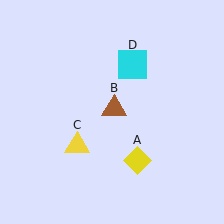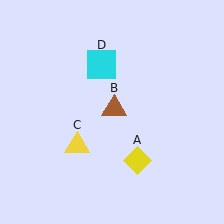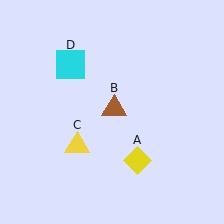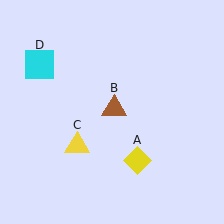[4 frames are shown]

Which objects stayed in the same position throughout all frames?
Yellow diamond (object A) and brown triangle (object B) and yellow triangle (object C) remained stationary.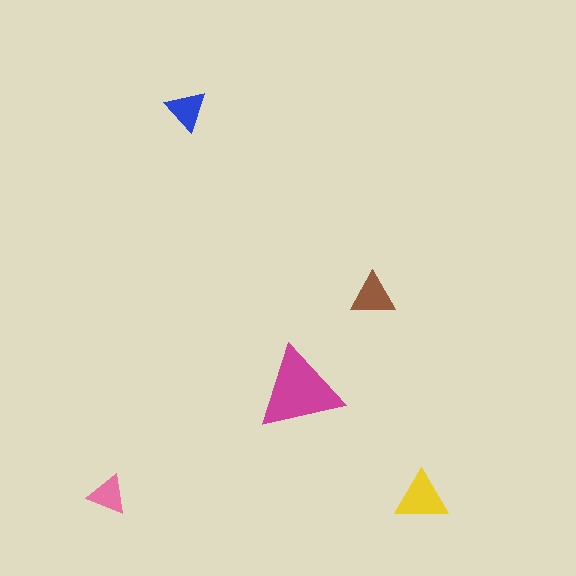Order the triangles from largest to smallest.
the magenta one, the yellow one, the brown one, the blue one, the pink one.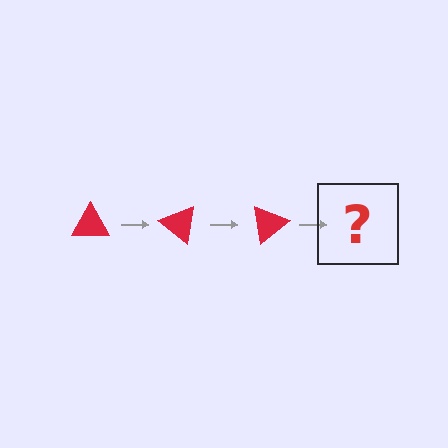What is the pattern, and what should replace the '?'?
The pattern is that the triangle rotates 40 degrees each step. The '?' should be a red triangle rotated 120 degrees.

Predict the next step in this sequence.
The next step is a red triangle rotated 120 degrees.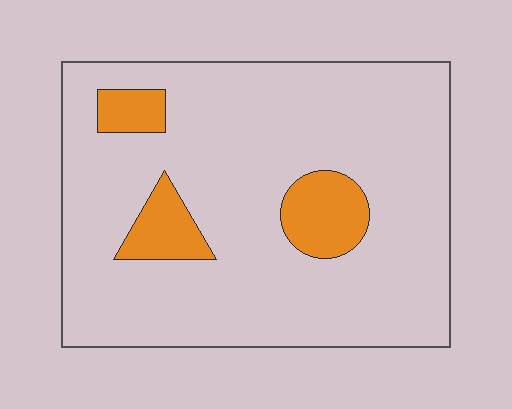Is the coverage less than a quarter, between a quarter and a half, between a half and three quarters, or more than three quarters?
Less than a quarter.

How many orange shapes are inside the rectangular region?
3.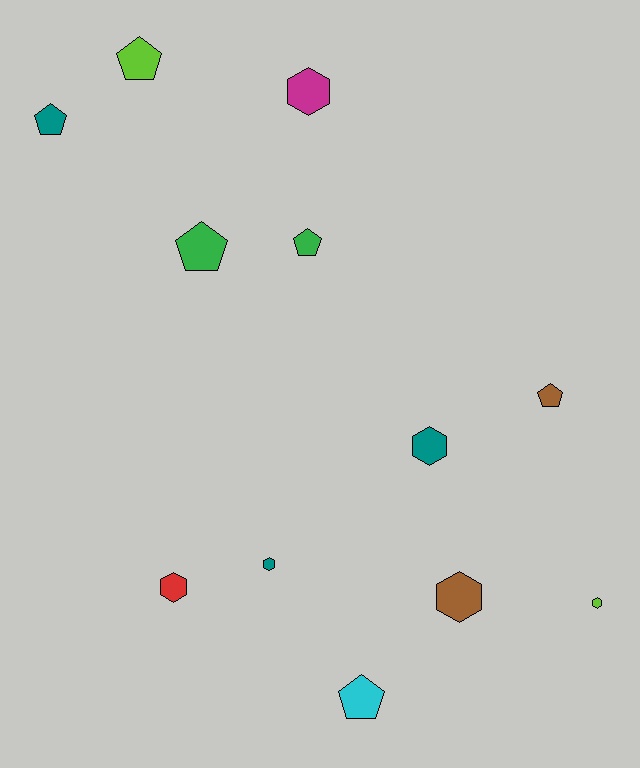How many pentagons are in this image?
There are 6 pentagons.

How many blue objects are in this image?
There are no blue objects.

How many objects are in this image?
There are 12 objects.